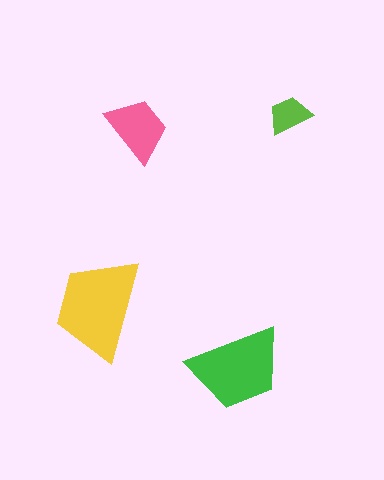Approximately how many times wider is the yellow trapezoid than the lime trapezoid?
About 2.5 times wider.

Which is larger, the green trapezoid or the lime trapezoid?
The green one.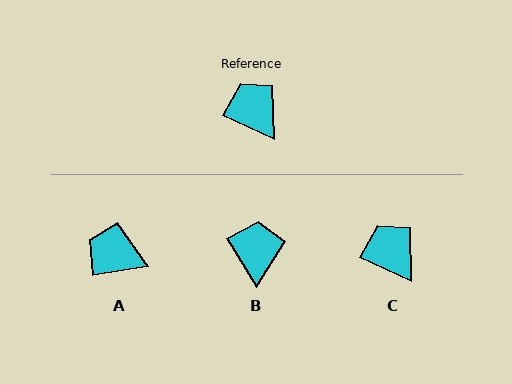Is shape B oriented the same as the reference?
No, it is off by about 34 degrees.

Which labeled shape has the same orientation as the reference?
C.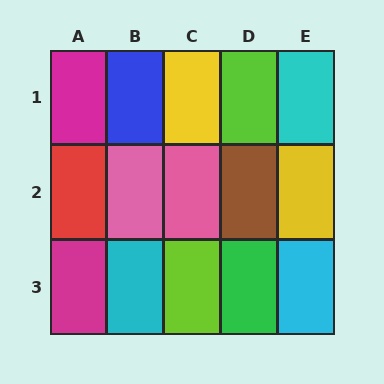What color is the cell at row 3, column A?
Magenta.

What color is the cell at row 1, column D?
Lime.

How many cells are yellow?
2 cells are yellow.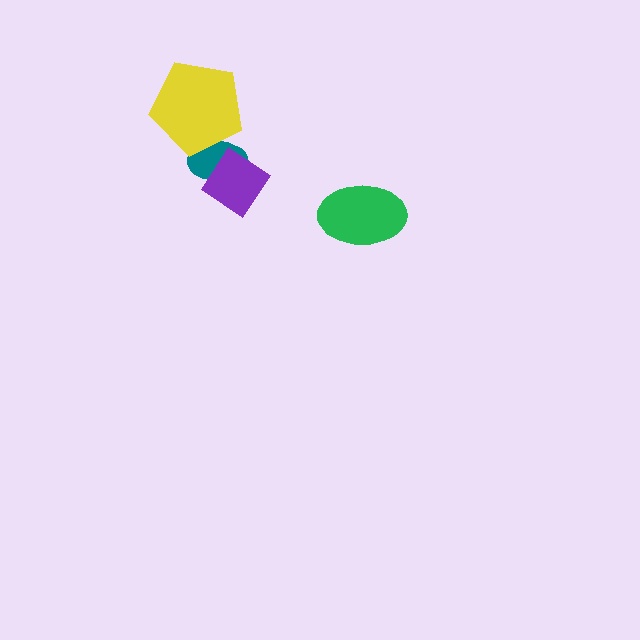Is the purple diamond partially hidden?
No, no other shape covers it.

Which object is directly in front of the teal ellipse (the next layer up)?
The purple diamond is directly in front of the teal ellipse.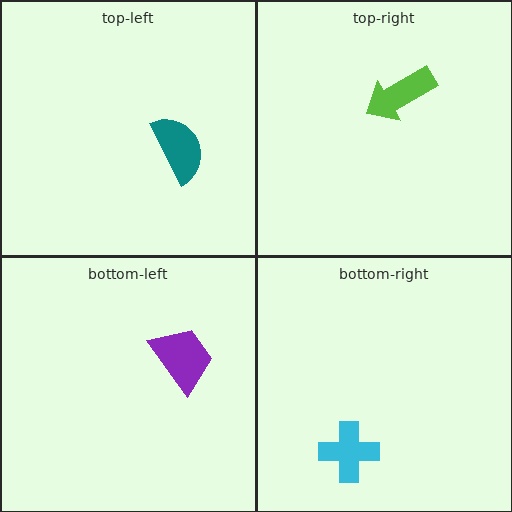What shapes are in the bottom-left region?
The purple trapezoid.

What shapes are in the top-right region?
The lime arrow.